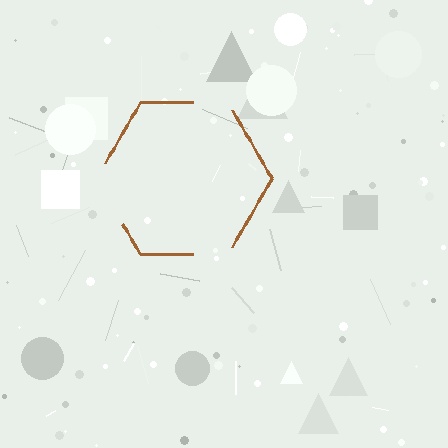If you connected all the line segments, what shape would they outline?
They would outline a hexagon.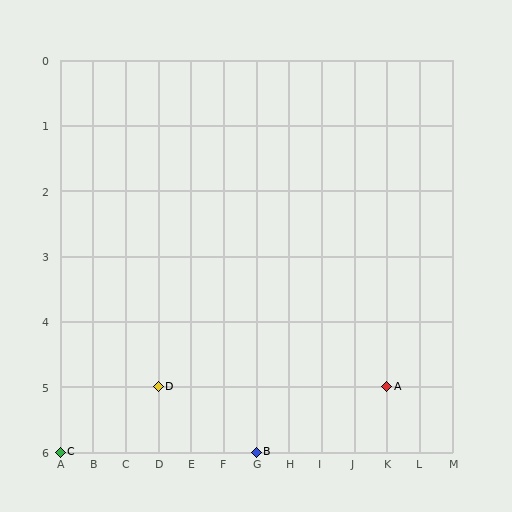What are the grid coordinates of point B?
Point B is at grid coordinates (G, 6).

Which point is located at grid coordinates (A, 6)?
Point C is at (A, 6).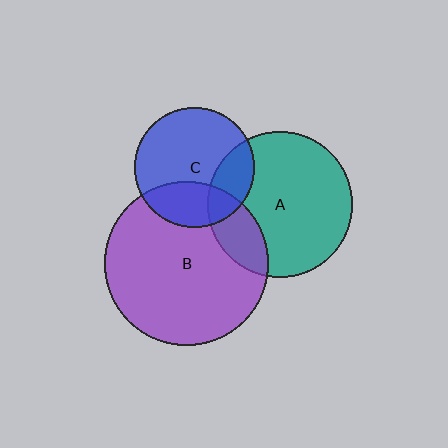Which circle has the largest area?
Circle B (purple).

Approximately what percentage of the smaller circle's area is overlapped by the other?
Approximately 25%.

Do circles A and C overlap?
Yes.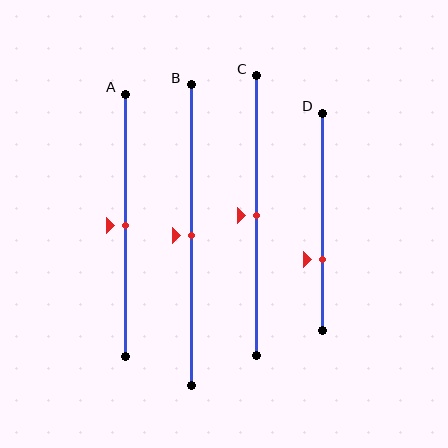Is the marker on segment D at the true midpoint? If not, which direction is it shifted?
No, the marker on segment D is shifted downward by about 17% of the segment length.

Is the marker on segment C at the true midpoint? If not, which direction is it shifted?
Yes, the marker on segment C is at the true midpoint.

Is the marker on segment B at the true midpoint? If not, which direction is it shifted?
Yes, the marker on segment B is at the true midpoint.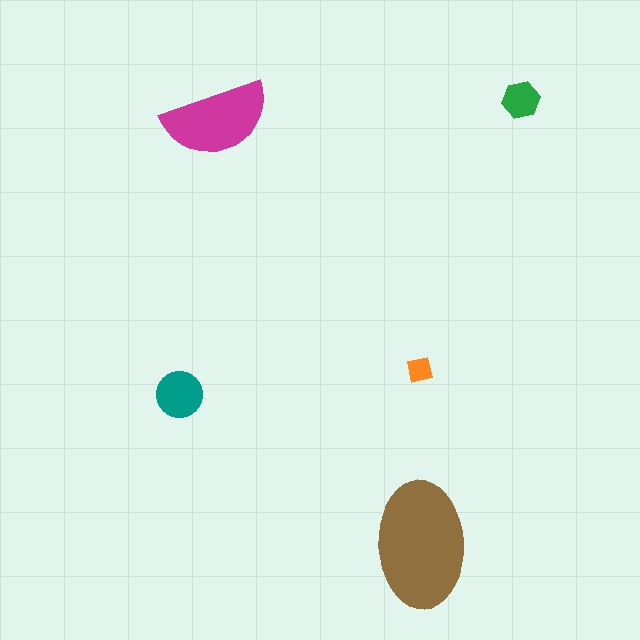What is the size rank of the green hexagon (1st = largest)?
4th.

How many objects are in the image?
There are 5 objects in the image.